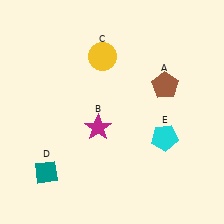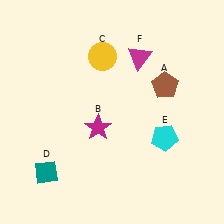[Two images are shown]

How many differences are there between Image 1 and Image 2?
There is 1 difference between the two images.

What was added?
A magenta triangle (F) was added in Image 2.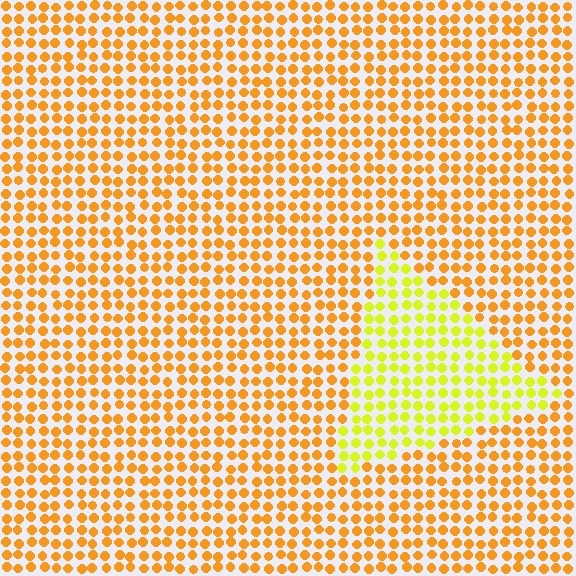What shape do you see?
I see a triangle.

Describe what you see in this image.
The image is filled with small orange elements in a uniform arrangement. A triangle-shaped region is visible where the elements are tinted to a slightly different hue, forming a subtle color boundary.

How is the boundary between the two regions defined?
The boundary is defined purely by a slight shift in hue (about 35 degrees). Spacing, size, and orientation are identical on both sides.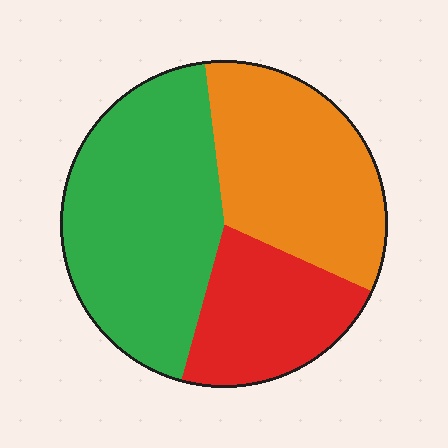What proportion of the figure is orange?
Orange takes up between a quarter and a half of the figure.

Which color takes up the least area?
Red, at roughly 20%.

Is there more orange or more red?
Orange.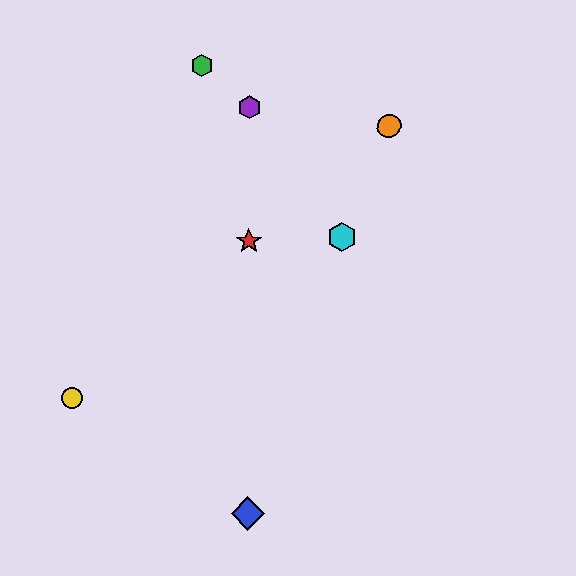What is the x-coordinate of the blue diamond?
The blue diamond is at x≈248.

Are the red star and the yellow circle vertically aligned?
No, the red star is at x≈249 and the yellow circle is at x≈72.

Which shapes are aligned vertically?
The red star, the blue diamond, the purple hexagon are aligned vertically.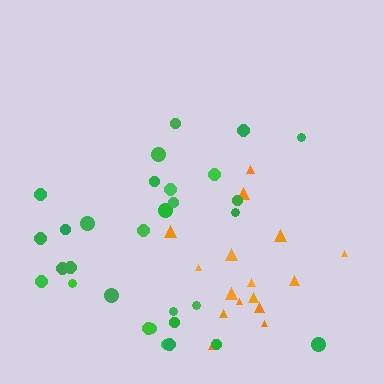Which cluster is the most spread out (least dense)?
Green.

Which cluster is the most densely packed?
Orange.